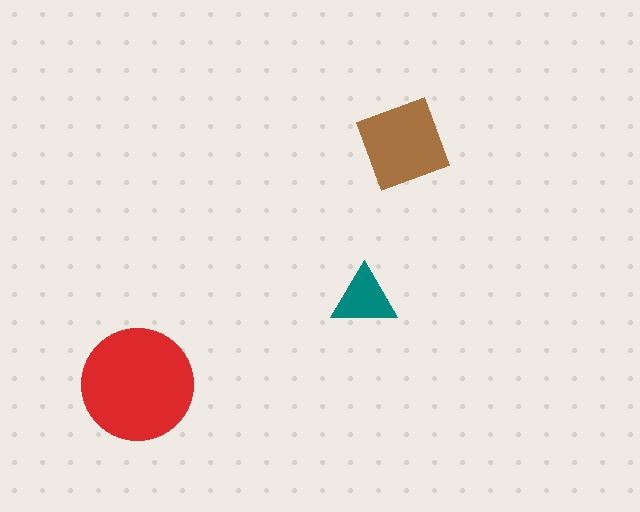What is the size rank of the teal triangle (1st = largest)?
3rd.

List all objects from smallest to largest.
The teal triangle, the brown diamond, the red circle.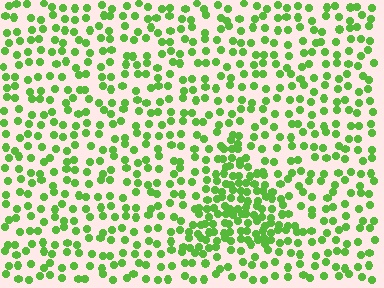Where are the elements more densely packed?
The elements are more densely packed inside the triangle boundary.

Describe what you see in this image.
The image contains small lime elements arranged at two different densities. A triangle-shaped region is visible where the elements are more densely packed than the surrounding area.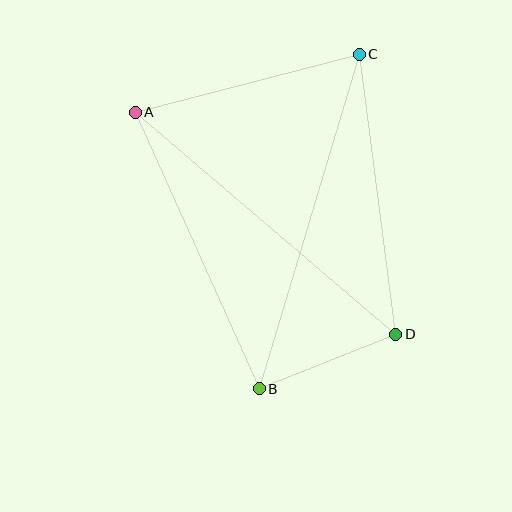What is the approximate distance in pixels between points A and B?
The distance between A and B is approximately 303 pixels.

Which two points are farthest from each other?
Points B and C are farthest from each other.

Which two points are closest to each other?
Points B and D are closest to each other.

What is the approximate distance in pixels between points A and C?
The distance between A and C is approximately 231 pixels.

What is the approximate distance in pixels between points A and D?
The distance between A and D is approximately 342 pixels.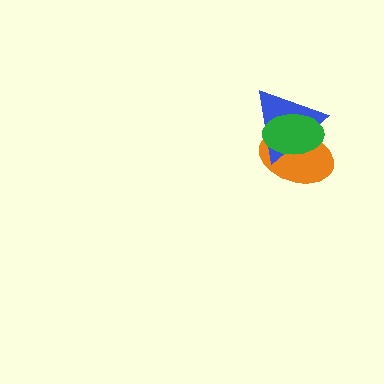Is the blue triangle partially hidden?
Yes, it is partially covered by another shape.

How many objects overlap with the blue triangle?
2 objects overlap with the blue triangle.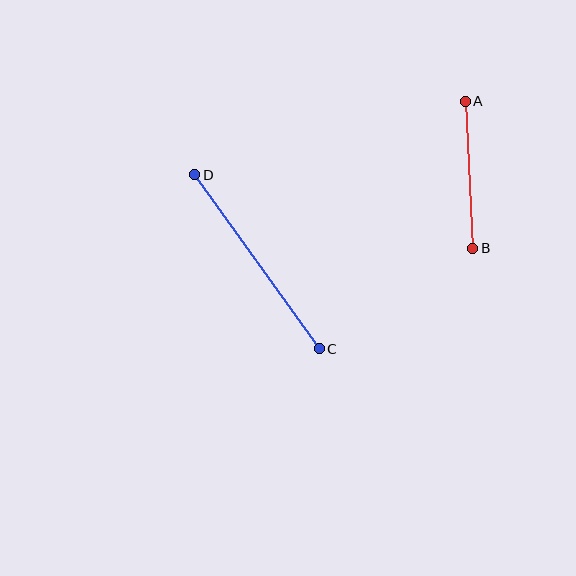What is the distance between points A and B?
The distance is approximately 147 pixels.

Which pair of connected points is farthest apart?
Points C and D are farthest apart.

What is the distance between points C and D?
The distance is approximately 214 pixels.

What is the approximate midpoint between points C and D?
The midpoint is at approximately (257, 262) pixels.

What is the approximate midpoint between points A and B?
The midpoint is at approximately (469, 175) pixels.